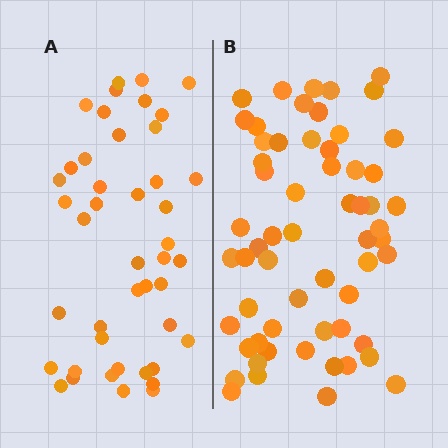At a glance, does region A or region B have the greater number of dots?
Region B (the right region) has more dots.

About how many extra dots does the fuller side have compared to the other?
Region B has approximately 15 more dots than region A.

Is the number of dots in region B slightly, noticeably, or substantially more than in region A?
Region B has noticeably more, but not dramatically so. The ratio is roughly 1.4 to 1.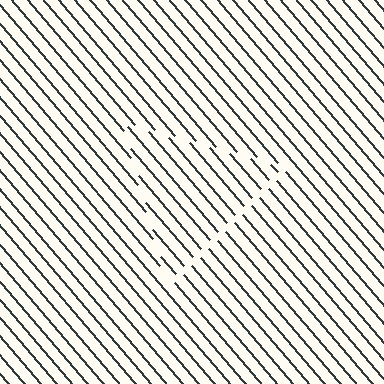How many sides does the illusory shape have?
3 sides — the line-ends trace a triangle.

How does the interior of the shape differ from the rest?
The interior of the shape contains the same grating, shifted by half a period — the contour is defined by the phase discontinuity where line-ends from the inner and outer gratings abut.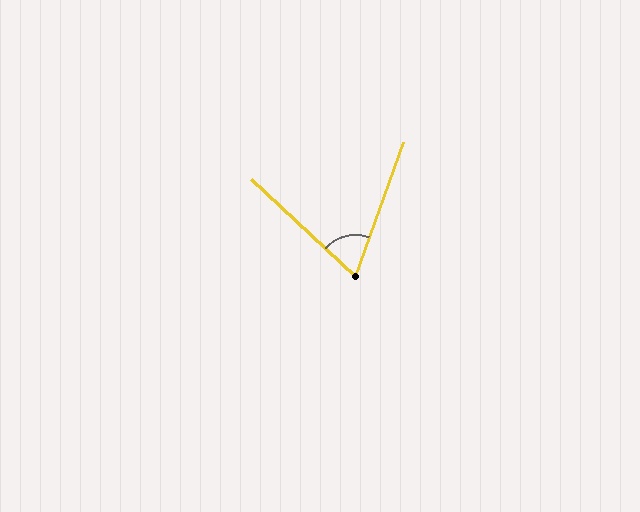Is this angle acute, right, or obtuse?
It is acute.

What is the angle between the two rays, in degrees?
Approximately 67 degrees.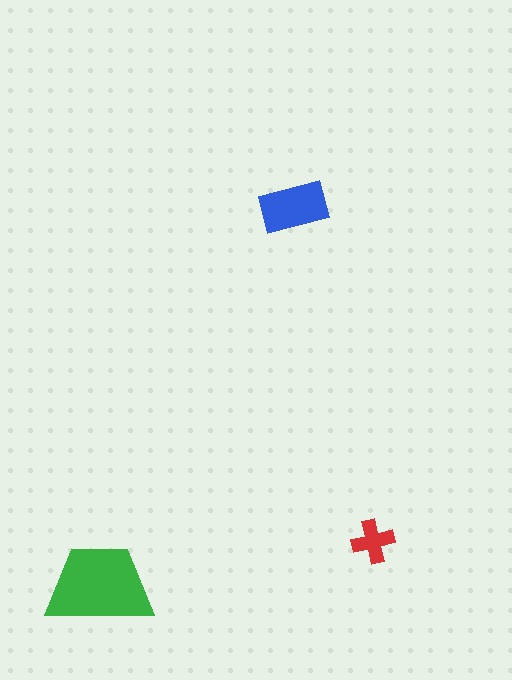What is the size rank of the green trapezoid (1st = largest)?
1st.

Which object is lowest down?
The green trapezoid is bottommost.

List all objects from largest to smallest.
The green trapezoid, the blue rectangle, the red cross.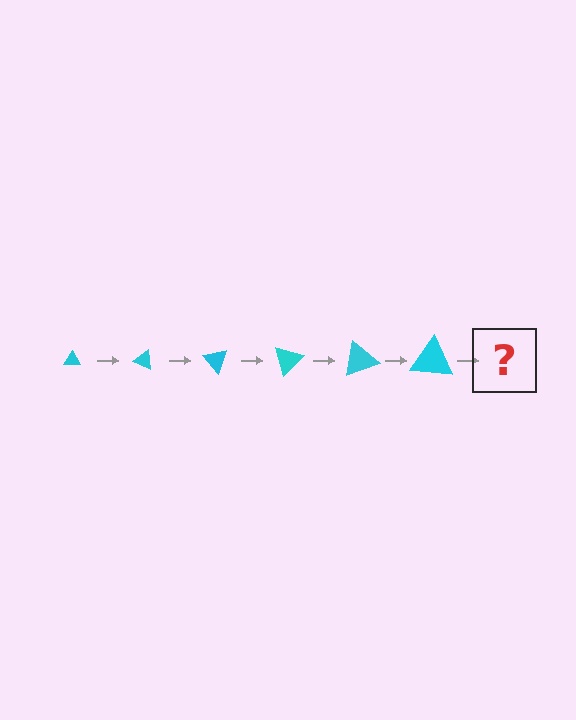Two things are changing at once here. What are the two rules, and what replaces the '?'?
The two rules are that the triangle grows larger each step and it rotates 25 degrees each step. The '?' should be a triangle, larger than the previous one and rotated 150 degrees from the start.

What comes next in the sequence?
The next element should be a triangle, larger than the previous one and rotated 150 degrees from the start.